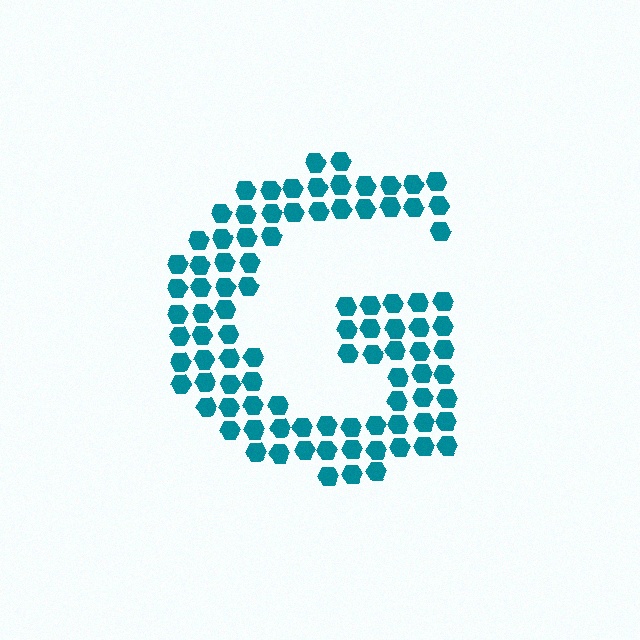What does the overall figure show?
The overall figure shows the letter G.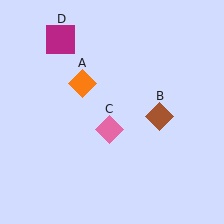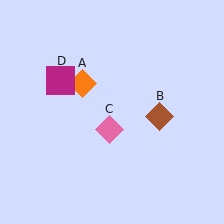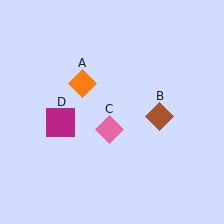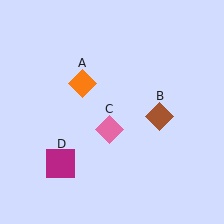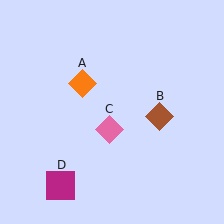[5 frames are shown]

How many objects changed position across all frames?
1 object changed position: magenta square (object D).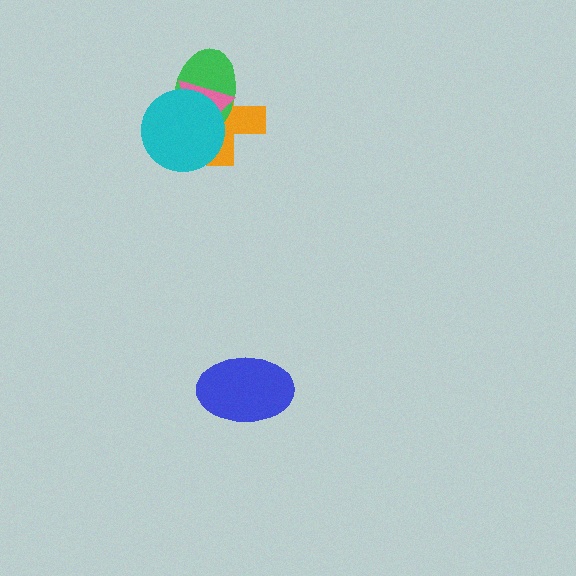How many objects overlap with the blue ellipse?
0 objects overlap with the blue ellipse.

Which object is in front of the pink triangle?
The cyan circle is in front of the pink triangle.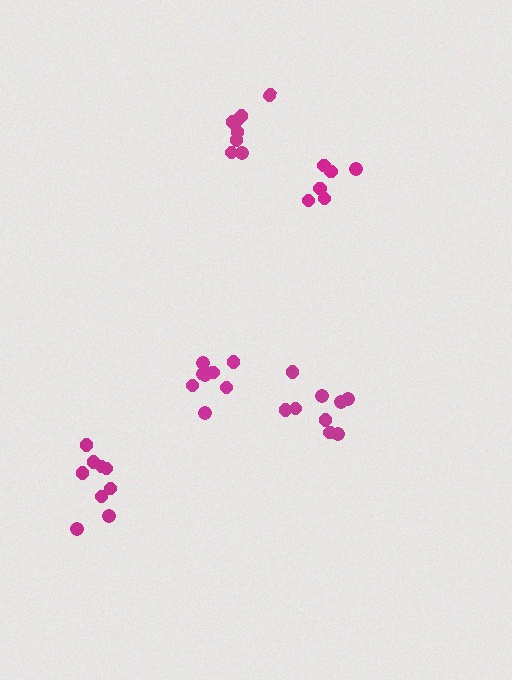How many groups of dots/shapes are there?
There are 5 groups.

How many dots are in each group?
Group 1: 8 dots, Group 2: 9 dots, Group 3: 9 dots, Group 4: 9 dots, Group 5: 6 dots (41 total).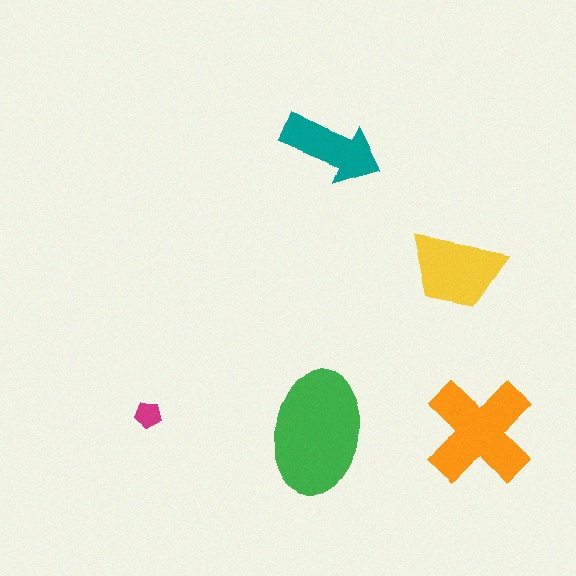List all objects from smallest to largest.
The magenta pentagon, the teal arrow, the yellow trapezoid, the orange cross, the green ellipse.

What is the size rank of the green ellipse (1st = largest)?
1st.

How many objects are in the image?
There are 5 objects in the image.